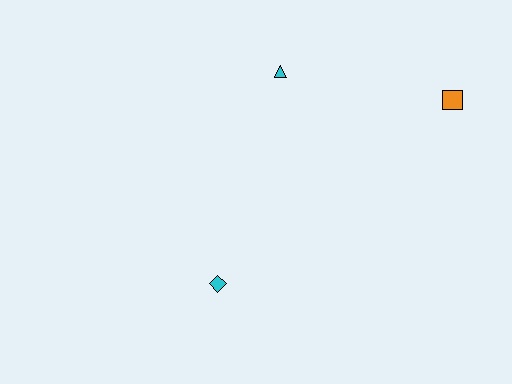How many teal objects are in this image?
There are no teal objects.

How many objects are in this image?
There are 3 objects.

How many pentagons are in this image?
There are no pentagons.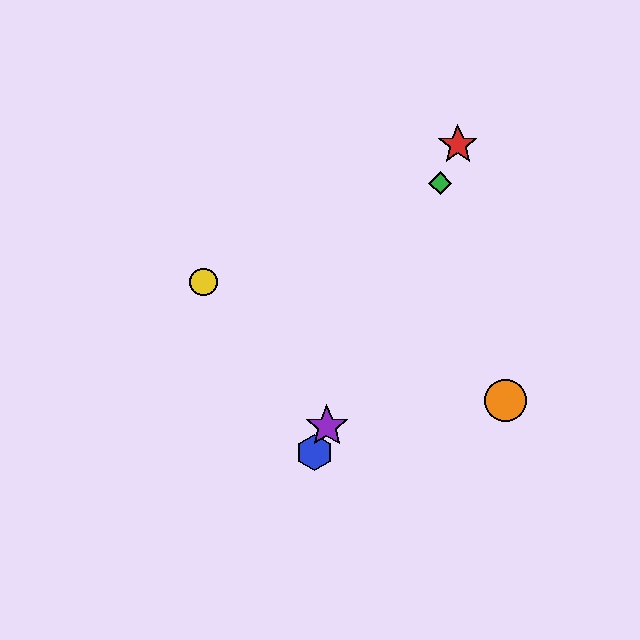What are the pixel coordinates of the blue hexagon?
The blue hexagon is at (315, 453).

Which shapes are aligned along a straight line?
The red star, the blue hexagon, the green diamond, the purple star are aligned along a straight line.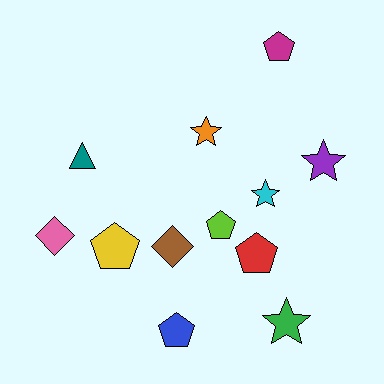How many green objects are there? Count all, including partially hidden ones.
There is 1 green object.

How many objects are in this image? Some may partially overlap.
There are 12 objects.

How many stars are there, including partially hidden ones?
There are 4 stars.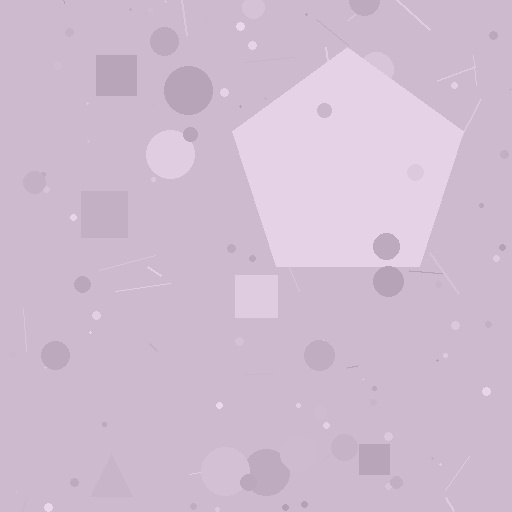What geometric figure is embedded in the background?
A pentagon is embedded in the background.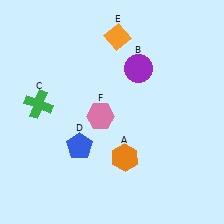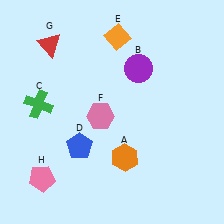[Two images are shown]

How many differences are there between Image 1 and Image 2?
There are 2 differences between the two images.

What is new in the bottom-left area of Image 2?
A pink pentagon (H) was added in the bottom-left area of Image 2.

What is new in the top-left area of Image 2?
A red triangle (G) was added in the top-left area of Image 2.